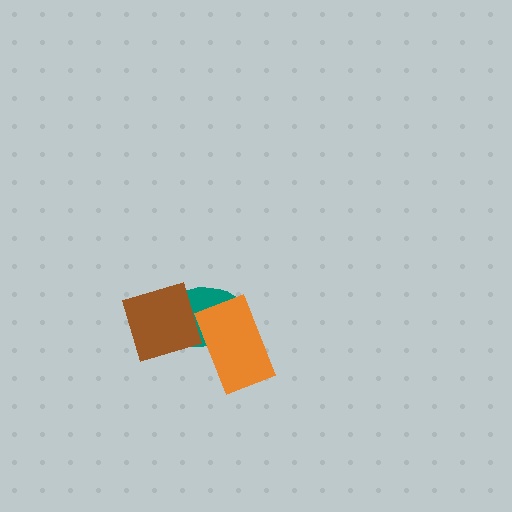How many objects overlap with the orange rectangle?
2 objects overlap with the orange rectangle.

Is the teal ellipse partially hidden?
Yes, it is partially covered by another shape.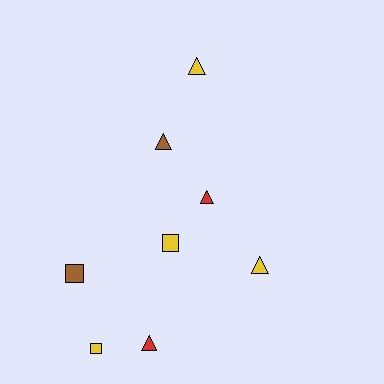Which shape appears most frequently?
Triangle, with 5 objects.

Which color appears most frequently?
Yellow, with 4 objects.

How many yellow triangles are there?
There are 2 yellow triangles.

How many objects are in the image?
There are 8 objects.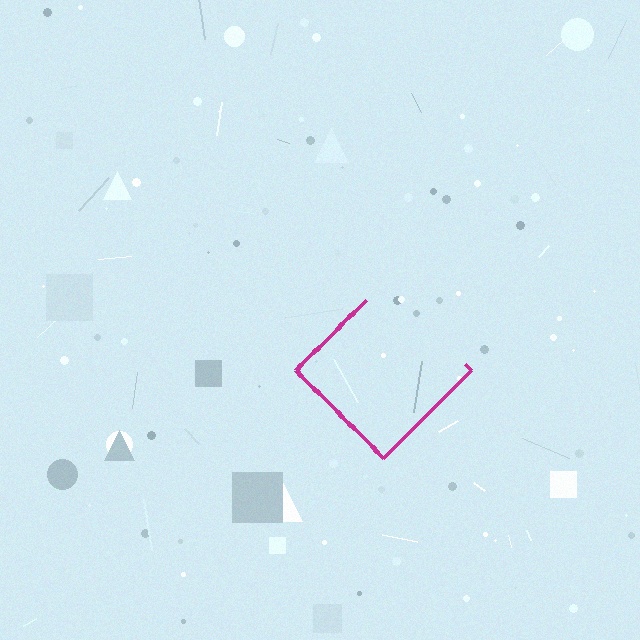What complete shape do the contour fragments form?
The contour fragments form a diamond.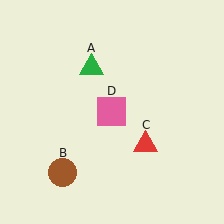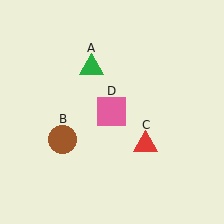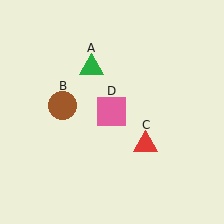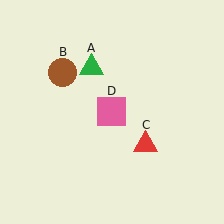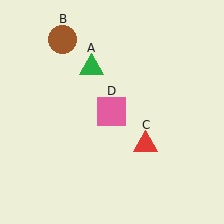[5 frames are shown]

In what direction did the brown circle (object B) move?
The brown circle (object B) moved up.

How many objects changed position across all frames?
1 object changed position: brown circle (object B).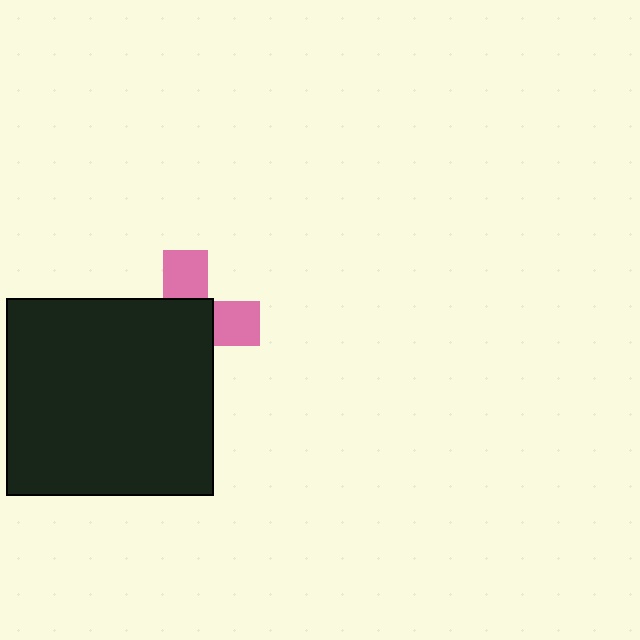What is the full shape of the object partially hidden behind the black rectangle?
The partially hidden object is a pink cross.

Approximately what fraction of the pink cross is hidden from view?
Roughly 63% of the pink cross is hidden behind the black rectangle.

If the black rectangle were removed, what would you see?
You would see the complete pink cross.